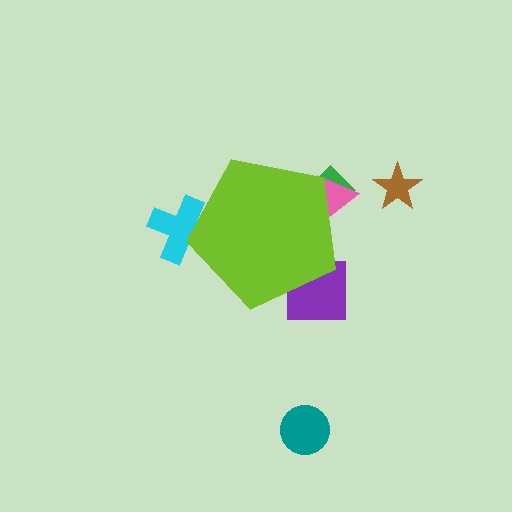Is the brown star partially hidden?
No, the brown star is fully visible.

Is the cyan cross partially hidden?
Yes, the cyan cross is partially hidden behind the lime pentagon.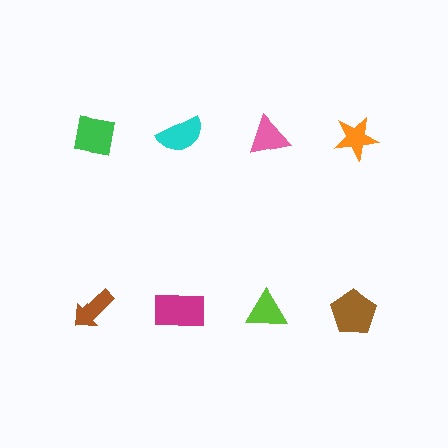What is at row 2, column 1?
A brown arrow.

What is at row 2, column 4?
A brown pentagon.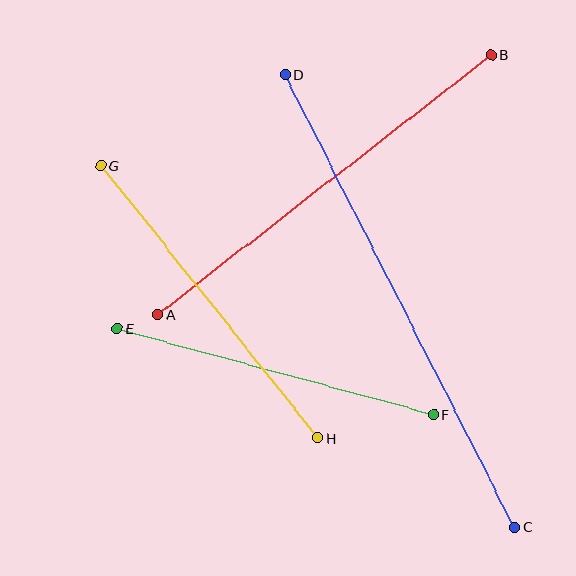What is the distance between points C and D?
The distance is approximately 507 pixels.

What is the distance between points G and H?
The distance is approximately 349 pixels.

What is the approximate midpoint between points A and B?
The midpoint is at approximately (324, 185) pixels.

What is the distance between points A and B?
The distance is approximately 423 pixels.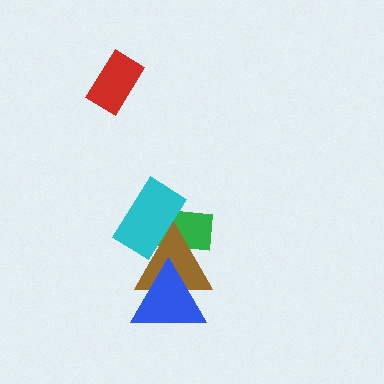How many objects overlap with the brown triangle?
3 objects overlap with the brown triangle.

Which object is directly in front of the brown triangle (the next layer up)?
The cyan rectangle is directly in front of the brown triangle.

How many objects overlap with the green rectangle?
2 objects overlap with the green rectangle.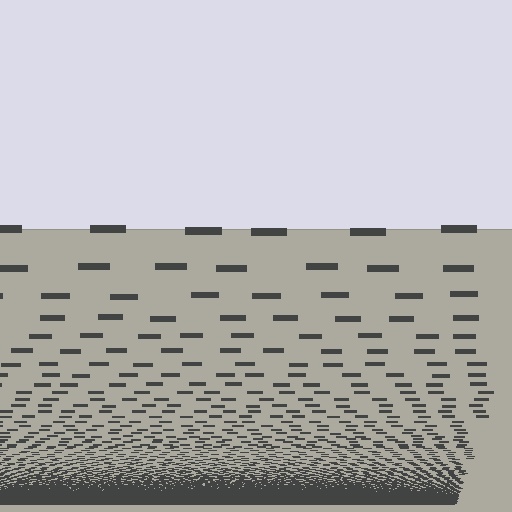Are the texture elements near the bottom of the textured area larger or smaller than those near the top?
Smaller. The gradient is inverted — elements near the bottom are smaller and denser.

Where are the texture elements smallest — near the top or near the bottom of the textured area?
Near the bottom.